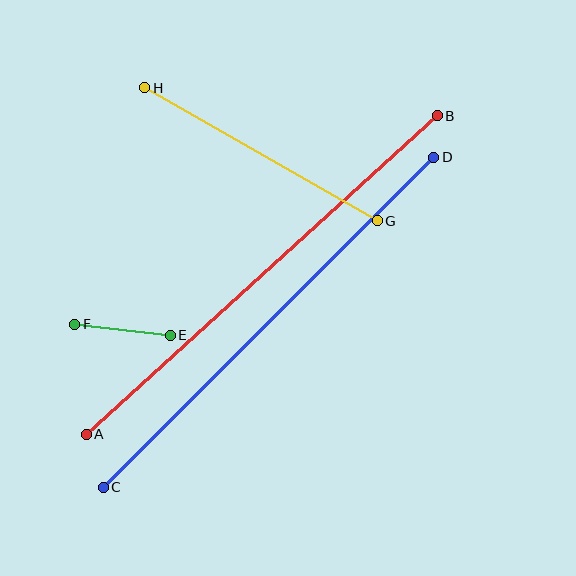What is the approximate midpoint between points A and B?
The midpoint is at approximately (262, 275) pixels.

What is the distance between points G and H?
The distance is approximately 268 pixels.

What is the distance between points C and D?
The distance is approximately 467 pixels.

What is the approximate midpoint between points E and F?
The midpoint is at approximately (123, 330) pixels.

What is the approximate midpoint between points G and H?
The midpoint is at approximately (261, 154) pixels.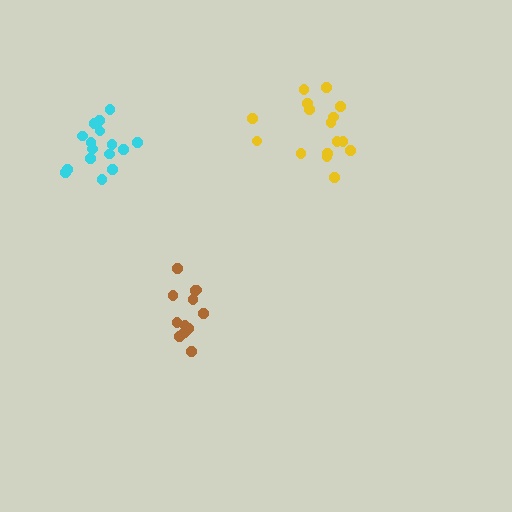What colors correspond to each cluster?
The clusters are colored: brown, cyan, yellow.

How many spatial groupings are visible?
There are 3 spatial groupings.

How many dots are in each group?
Group 1: 12 dots, Group 2: 16 dots, Group 3: 16 dots (44 total).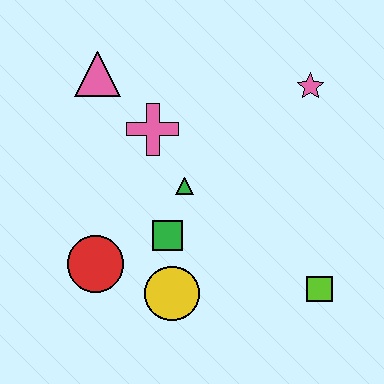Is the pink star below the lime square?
No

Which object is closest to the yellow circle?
The green square is closest to the yellow circle.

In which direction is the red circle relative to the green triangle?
The red circle is to the left of the green triangle.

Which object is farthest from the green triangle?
The lime square is farthest from the green triangle.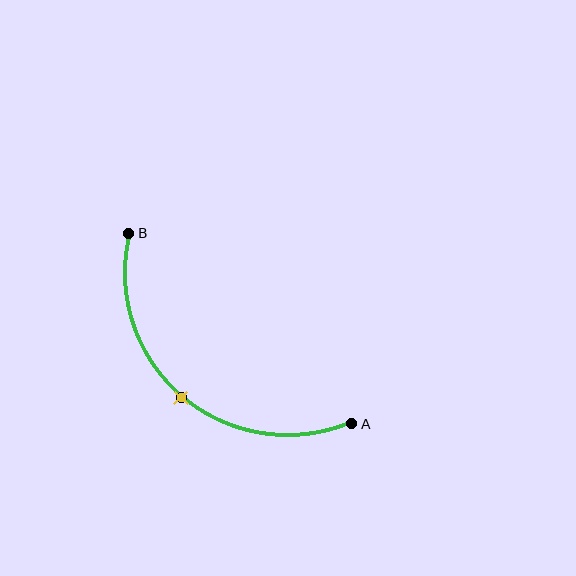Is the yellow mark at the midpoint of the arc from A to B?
Yes. The yellow mark lies on the arc at equal arc-length from both A and B — it is the arc midpoint.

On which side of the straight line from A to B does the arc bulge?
The arc bulges below and to the left of the straight line connecting A and B.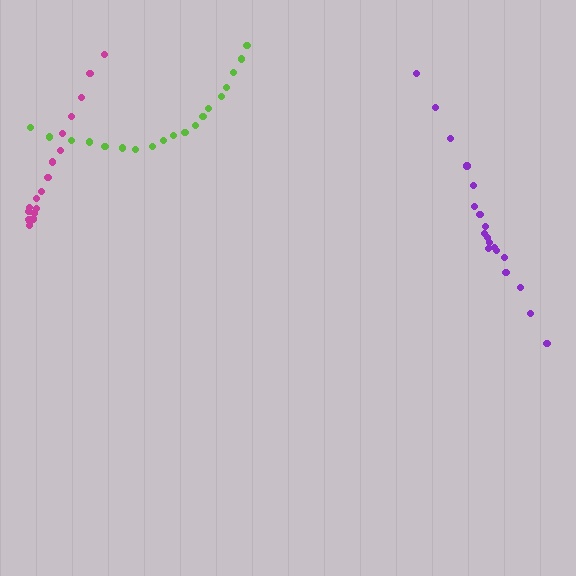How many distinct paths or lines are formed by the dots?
There are 3 distinct paths.